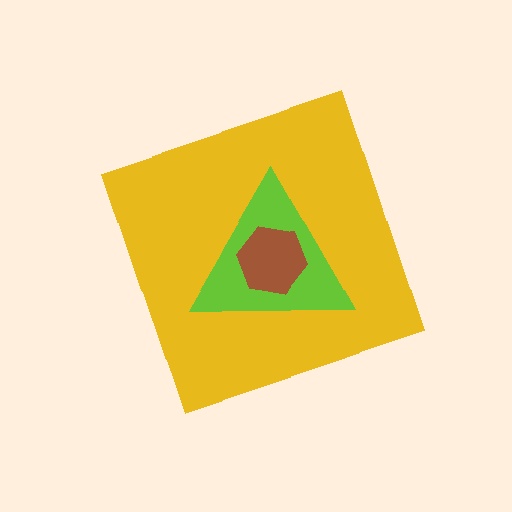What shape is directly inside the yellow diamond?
The lime triangle.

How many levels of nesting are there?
3.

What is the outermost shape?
The yellow diamond.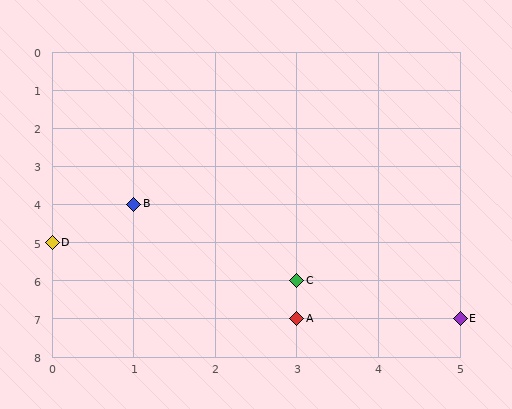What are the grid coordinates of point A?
Point A is at grid coordinates (3, 7).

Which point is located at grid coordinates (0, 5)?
Point D is at (0, 5).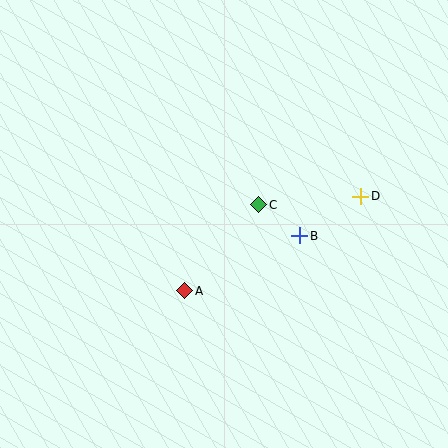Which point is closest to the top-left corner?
Point C is closest to the top-left corner.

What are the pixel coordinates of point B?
Point B is at (300, 236).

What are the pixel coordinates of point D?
Point D is at (361, 196).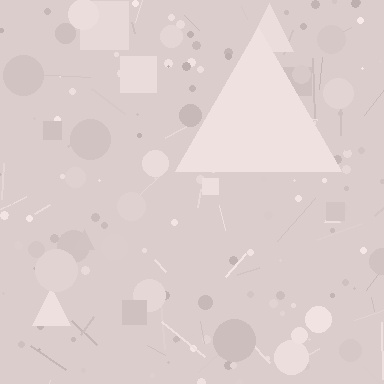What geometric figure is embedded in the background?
A triangle is embedded in the background.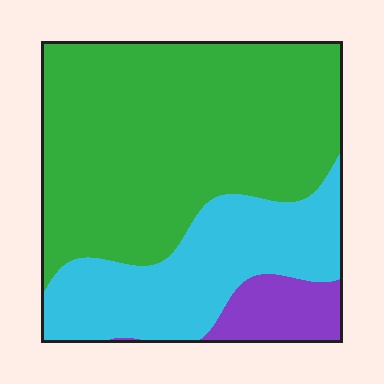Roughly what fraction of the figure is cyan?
Cyan covers 29% of the figure.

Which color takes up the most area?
Green, at roughly 60%.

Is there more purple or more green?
Green.